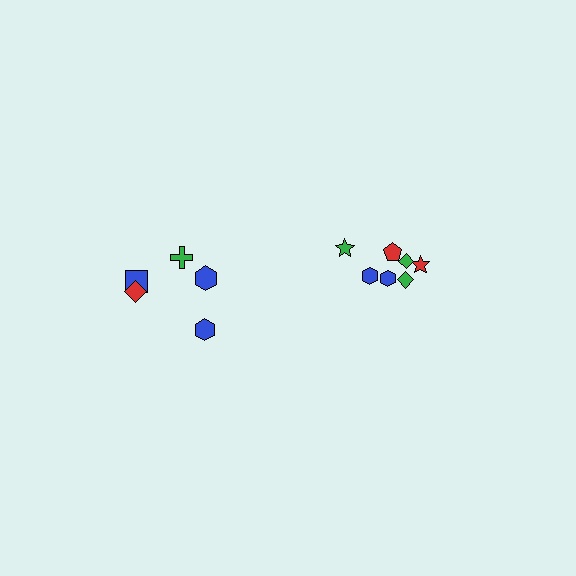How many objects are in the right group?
There are 7 objects.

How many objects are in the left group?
There are 5 objects.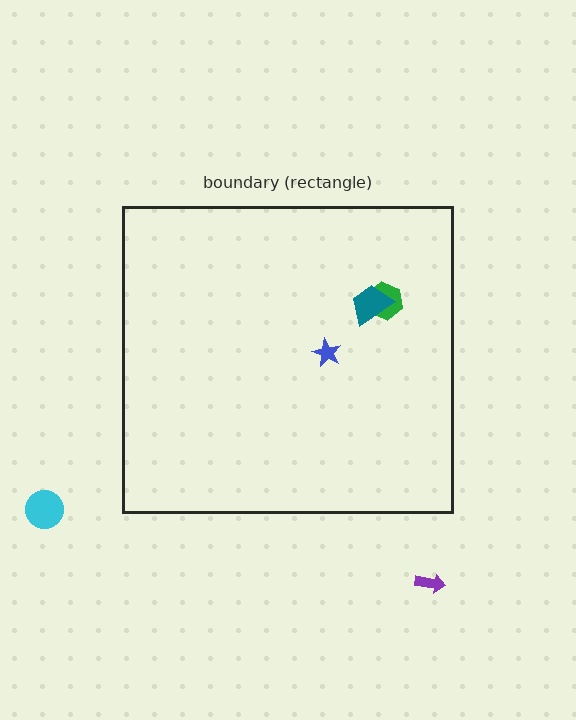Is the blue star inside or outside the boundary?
Inside.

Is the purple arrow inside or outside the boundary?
Outside.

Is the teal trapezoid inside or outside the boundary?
Inside.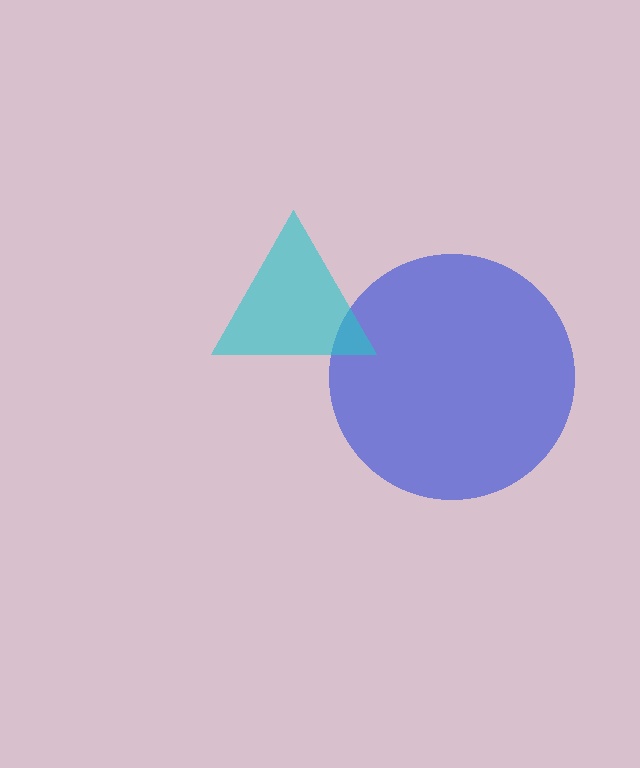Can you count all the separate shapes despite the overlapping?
Yes, there are 2 separate shapes.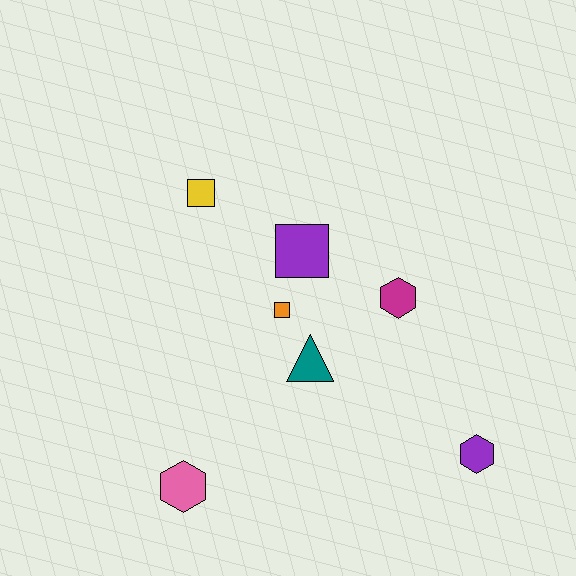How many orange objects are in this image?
There is 1 orange object.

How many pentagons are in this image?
There are no pentagons.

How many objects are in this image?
There are 7 objects.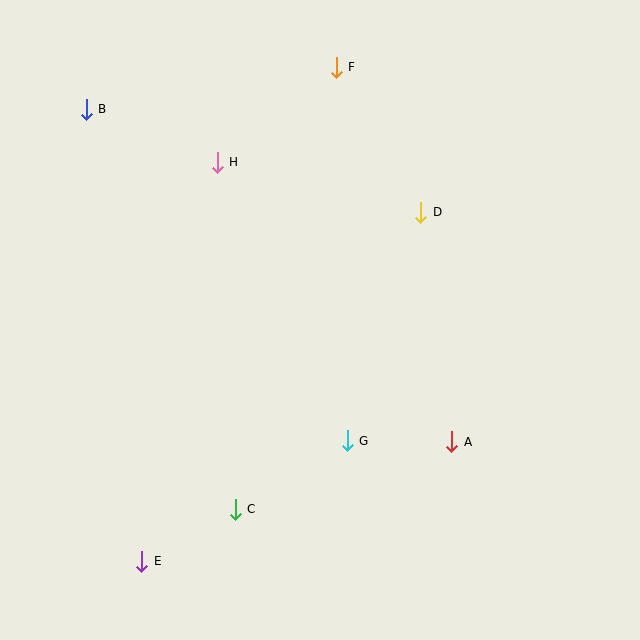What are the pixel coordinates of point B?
Point B is at (86, 109).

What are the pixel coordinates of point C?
Point C is at (235, 509).